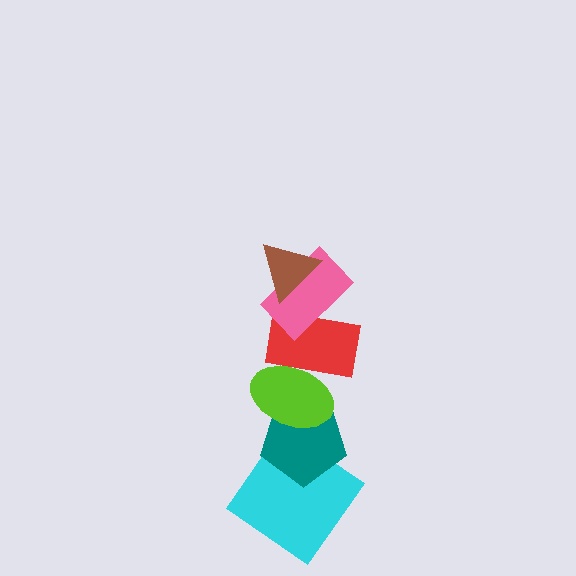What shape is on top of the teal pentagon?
The lime ellipse is on top of the teal pentagon.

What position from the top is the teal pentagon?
The teal pentagon is 5th from the top.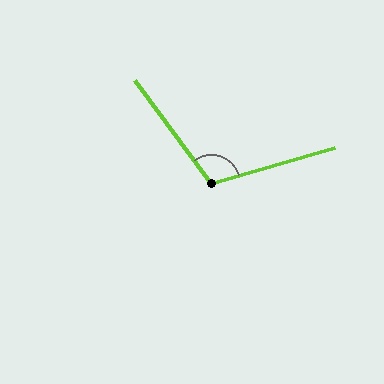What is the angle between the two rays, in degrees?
Approximately 110 degrees.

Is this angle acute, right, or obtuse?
It is obtuse.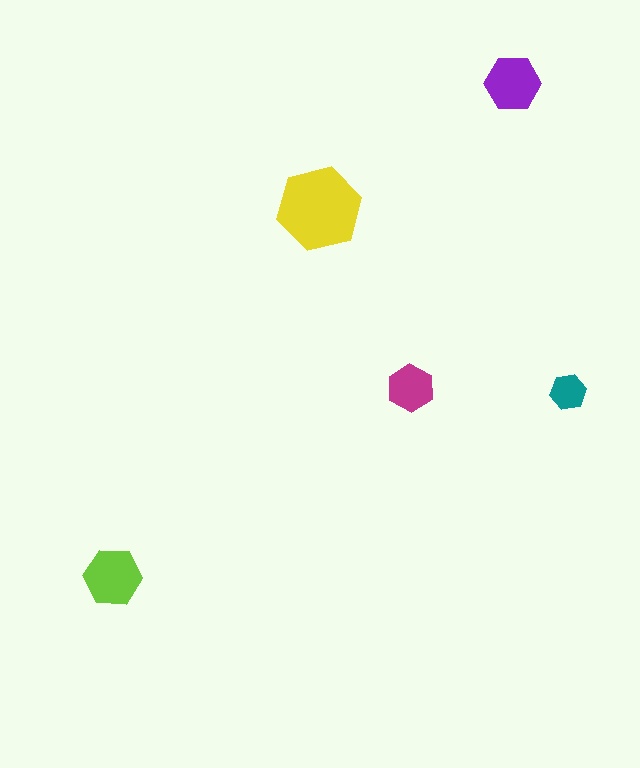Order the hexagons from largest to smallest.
the yellow one, the lime one, the purple one, the magenta one, the teal one.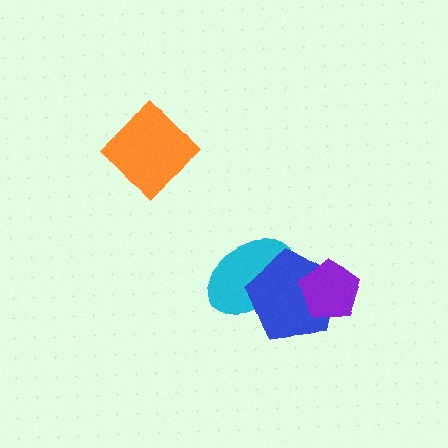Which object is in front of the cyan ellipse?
The blue pentagon is in front of the cyan ellipse.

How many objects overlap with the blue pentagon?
2 objects overlap with the blue pentagon.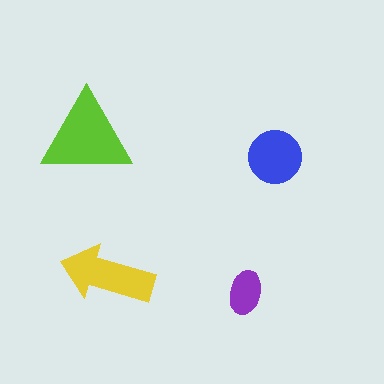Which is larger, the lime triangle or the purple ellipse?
The lime triangle.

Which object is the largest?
The lime triangle.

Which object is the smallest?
The purple ellipse.